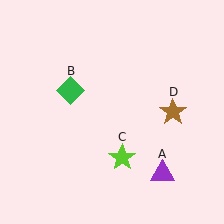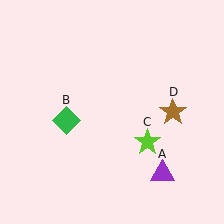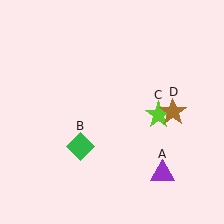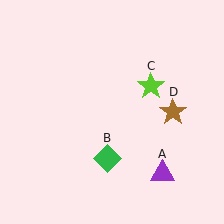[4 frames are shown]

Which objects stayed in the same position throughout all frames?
Purple triangle (object A) and brown star (object D) remained stationary.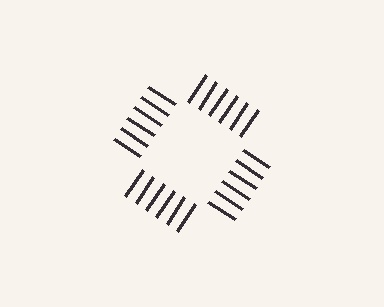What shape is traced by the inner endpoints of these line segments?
An illusory square — the line segments terminate on its edges but no continuous stroke is drawn.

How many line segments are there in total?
24 — 6 along each of the 4 edges.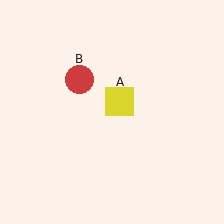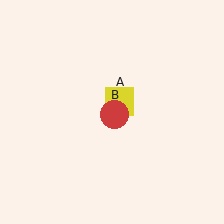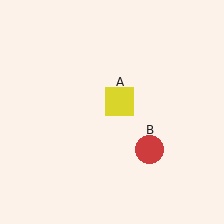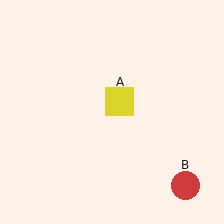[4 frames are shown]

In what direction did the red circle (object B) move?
The red circle (object B) moved down and to the right.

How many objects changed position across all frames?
1 object changed position: red circle (object B).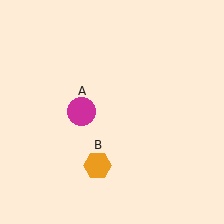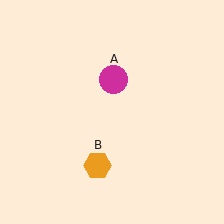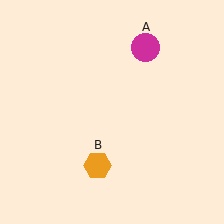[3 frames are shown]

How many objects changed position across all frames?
1 object changed position: magenta circle (object A).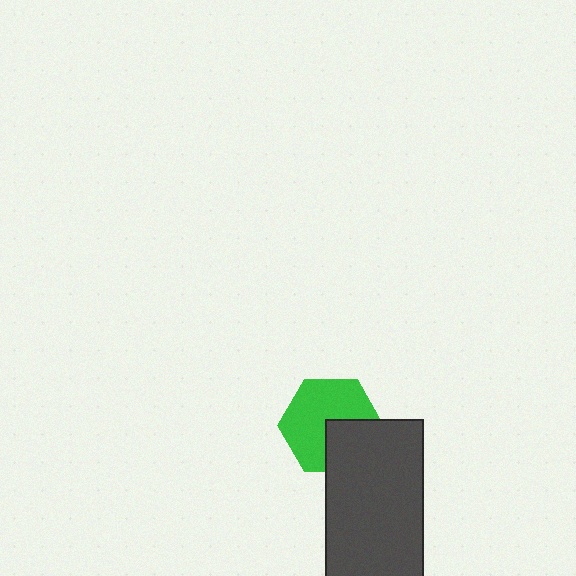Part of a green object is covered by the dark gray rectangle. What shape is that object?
It is a hexagon.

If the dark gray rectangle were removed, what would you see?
You would see the complete green hexagon.